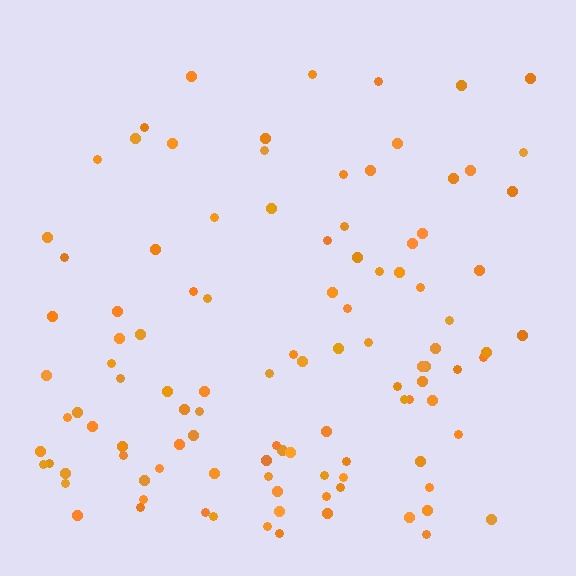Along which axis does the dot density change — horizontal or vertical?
Vertical.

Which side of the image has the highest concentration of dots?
The bottom.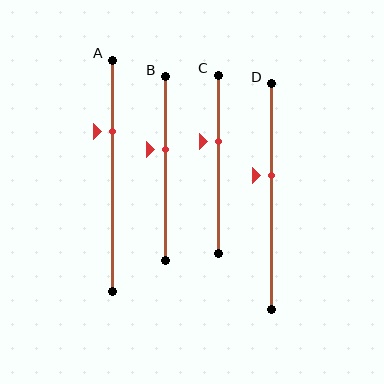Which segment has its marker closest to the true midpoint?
Segment D has its marker closest to the true midpoint.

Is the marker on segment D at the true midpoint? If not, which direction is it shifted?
No, the marker on segment D is shifted upward by about 9% of the segment length.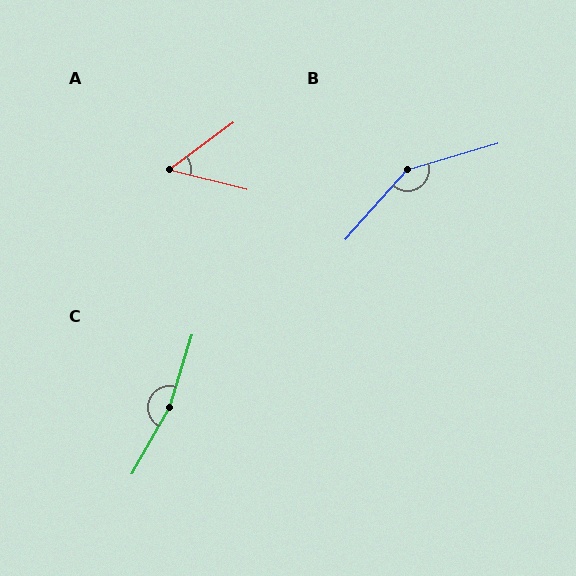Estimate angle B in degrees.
Approximately 148 degrees.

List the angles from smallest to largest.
A (51°), B (148°), C (168°).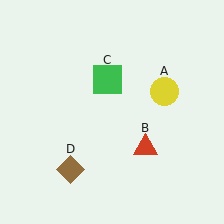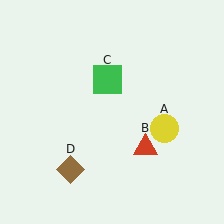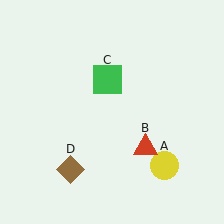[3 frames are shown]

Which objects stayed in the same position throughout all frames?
Red triangle (object B) and green square (object C) and brown diamond (object D) remained stationary.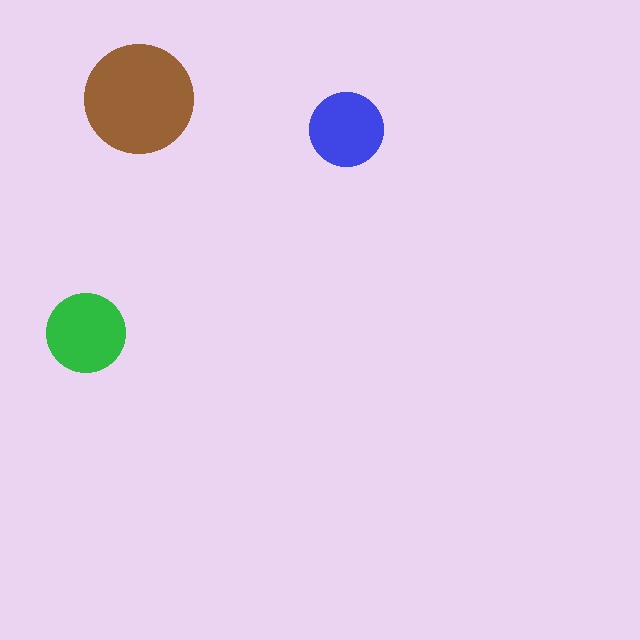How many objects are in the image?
There are 3 objects in the image.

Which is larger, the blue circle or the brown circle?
The brown one.